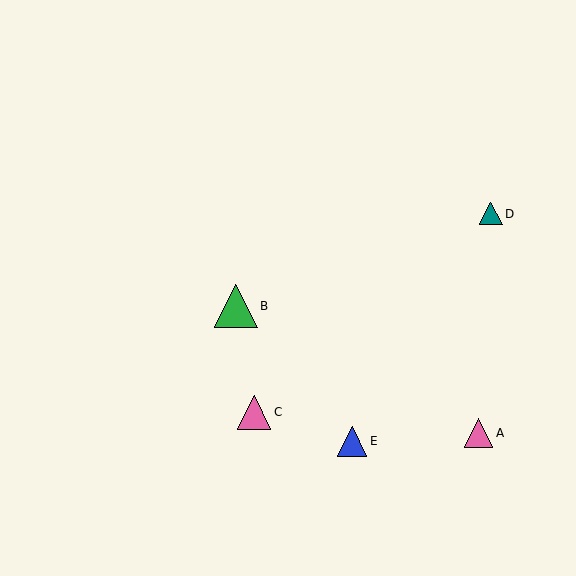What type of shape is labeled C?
Shape C is a pink triangle.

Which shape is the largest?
The green triangle (labeled B) is the largest.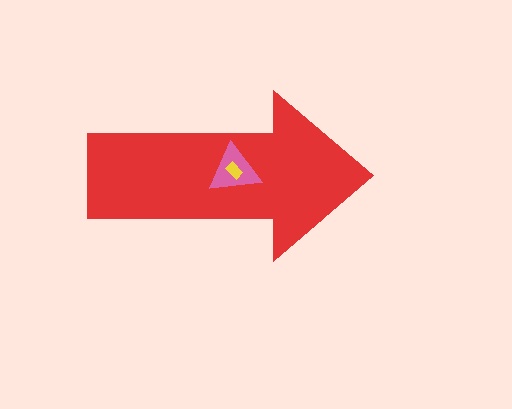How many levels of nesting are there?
3.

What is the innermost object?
The yellow rectangle.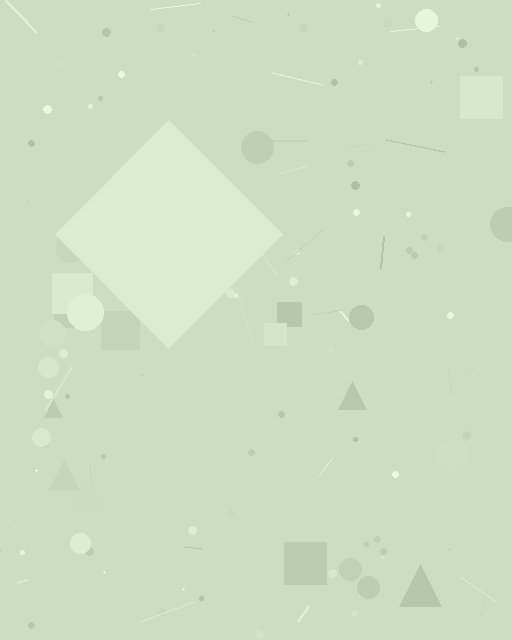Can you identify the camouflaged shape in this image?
The camouflaged shape is a diamond.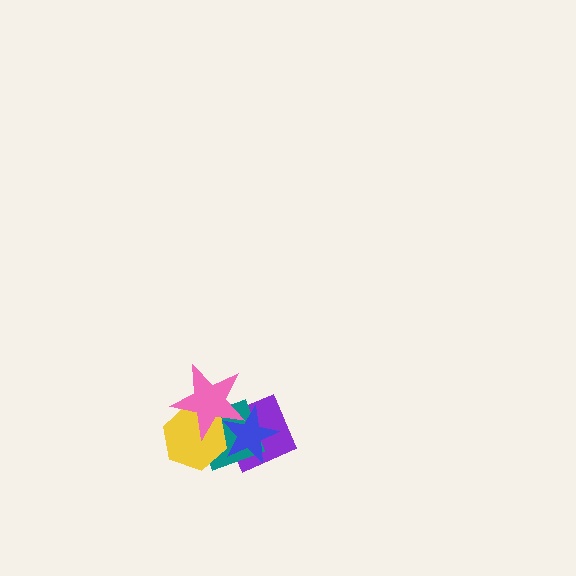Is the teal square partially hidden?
Yes, it is partially covered by another shape.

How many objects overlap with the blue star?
4 objects overlap with the blue star.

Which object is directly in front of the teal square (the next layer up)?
The yellow hexagon is directly in front of the teal square.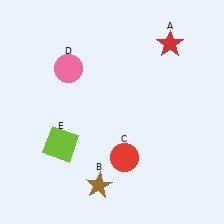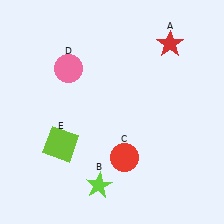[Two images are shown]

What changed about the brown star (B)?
In Image 1, B is brown. In Image 2, it changed to lime.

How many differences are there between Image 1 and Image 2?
There is 1 difference between the two images.